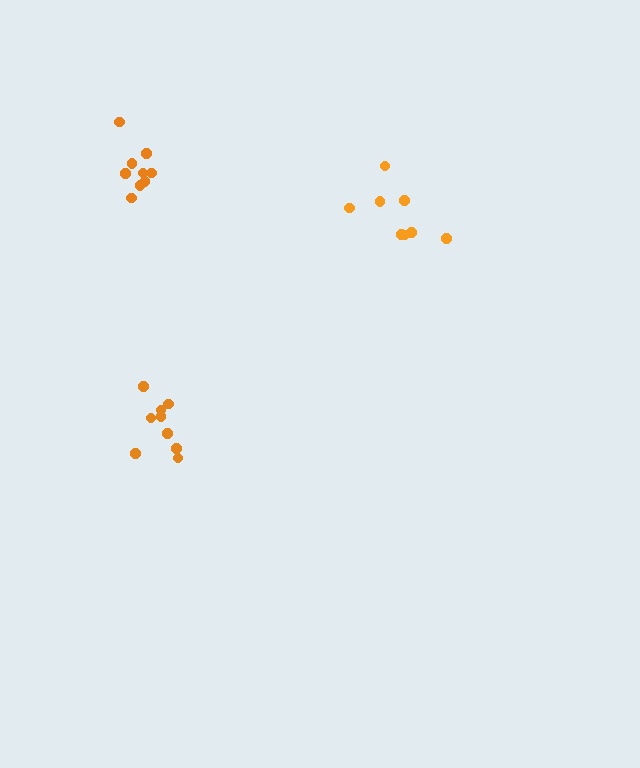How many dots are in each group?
Group 1: 9 dots, Group 2: 8 dots, Group 3: 9 dots (26 total).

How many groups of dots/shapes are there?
There are 3 groups.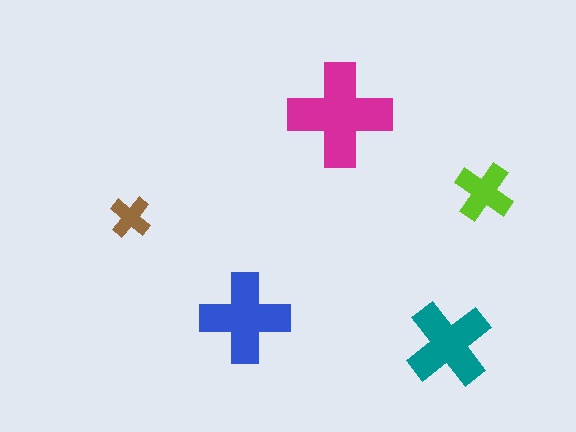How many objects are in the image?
There are 5 objects in the image.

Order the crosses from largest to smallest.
the magenta one, the blue one, the teal one, the lime one, the brown one.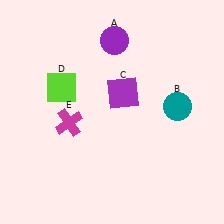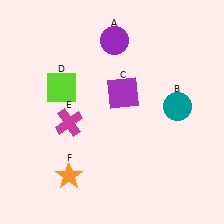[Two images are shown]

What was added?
An orange star (F) was added in Image 2.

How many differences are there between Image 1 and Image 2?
There is 1 difference between the two images.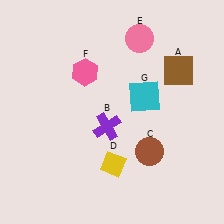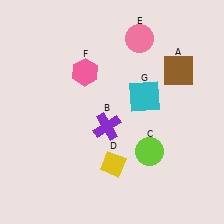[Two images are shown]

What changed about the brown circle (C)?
In Image 1, C is brown. In Image 2, it changed to lime.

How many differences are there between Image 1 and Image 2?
There is 1 difference between the two images.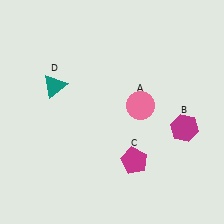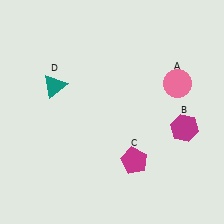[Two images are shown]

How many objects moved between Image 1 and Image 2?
1 object moved between the two images.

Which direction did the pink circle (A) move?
The pink circle (A) moved right.